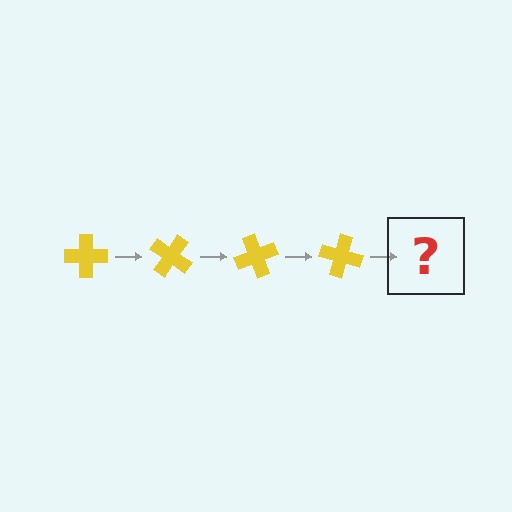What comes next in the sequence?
The next element should be a yellow cross rotated 140 degrees.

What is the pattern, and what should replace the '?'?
The pattern is that the cross rotates 35 degrees each step. The '?' should be a yellow cross rotated 140 degrees.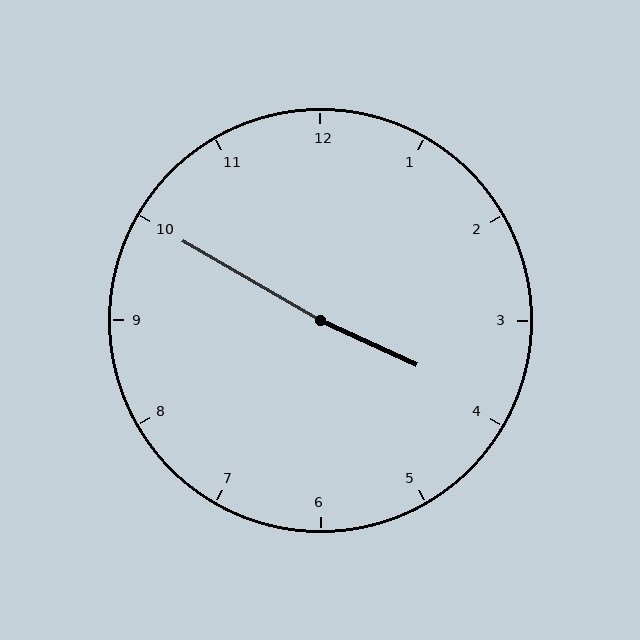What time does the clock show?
3:50.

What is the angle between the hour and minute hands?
Approximately 175 degrees.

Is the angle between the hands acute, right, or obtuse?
It is obtuse.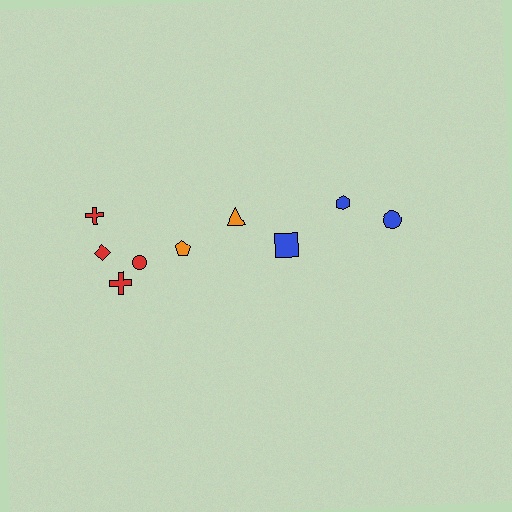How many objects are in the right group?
There are 3 objects.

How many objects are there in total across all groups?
There are 9 objects.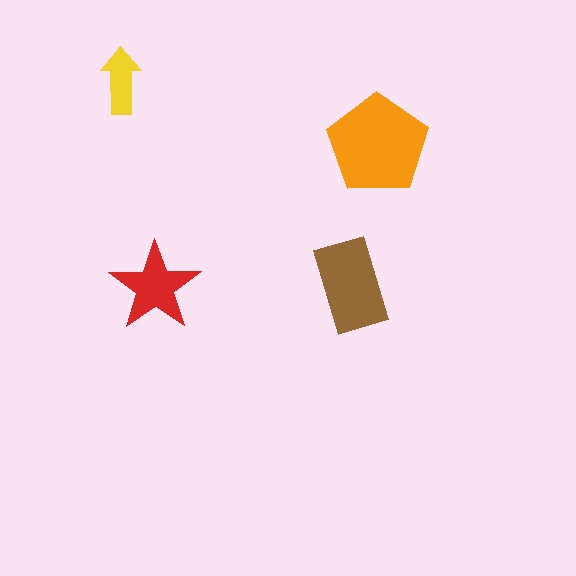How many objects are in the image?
There are 4 objects in the image.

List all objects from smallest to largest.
The yellow arrow, the red star, the brown rectangle, the orange pentagon.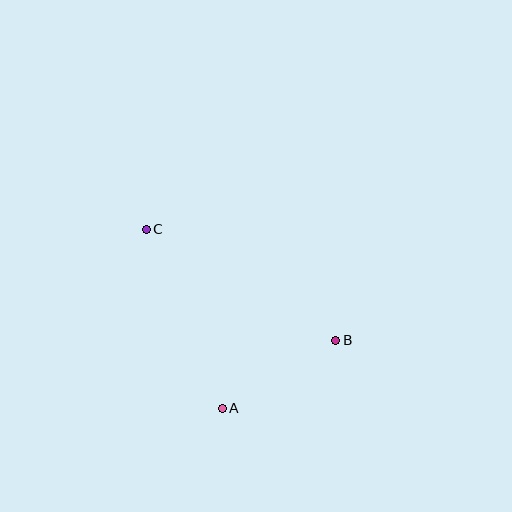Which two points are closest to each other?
Points A and B are closest to each other.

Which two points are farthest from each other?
Points B and C are farthest from each other.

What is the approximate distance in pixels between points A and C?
The distance between A and C is approximately 194 pixels.